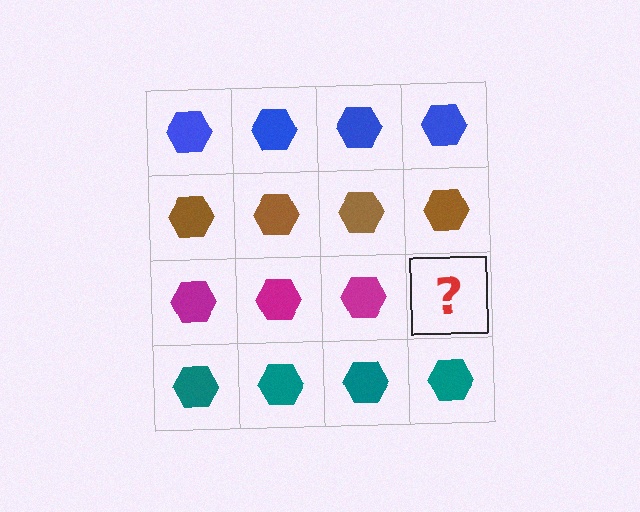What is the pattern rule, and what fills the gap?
The rule is that each row has a consistent color. The gap should be filled with a magenta hexagon.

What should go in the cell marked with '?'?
The missing cell should contain a magenta hexagon.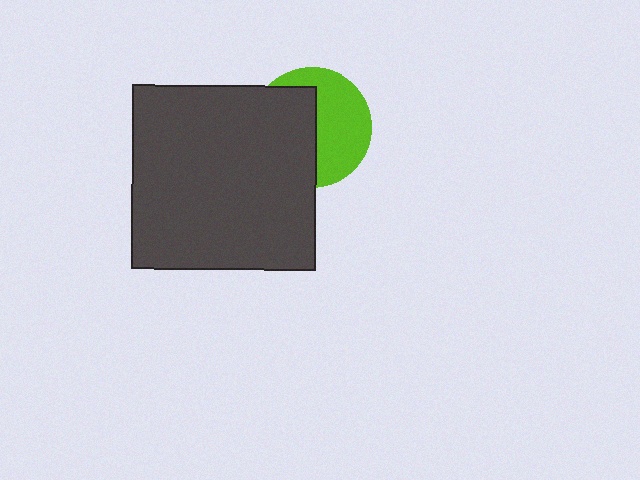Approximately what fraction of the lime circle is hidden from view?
Roughly 50% of the lime circle is hidden behind the dark gray square.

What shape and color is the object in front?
The object in front is a dark gray square.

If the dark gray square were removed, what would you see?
You would see the complete lime circle.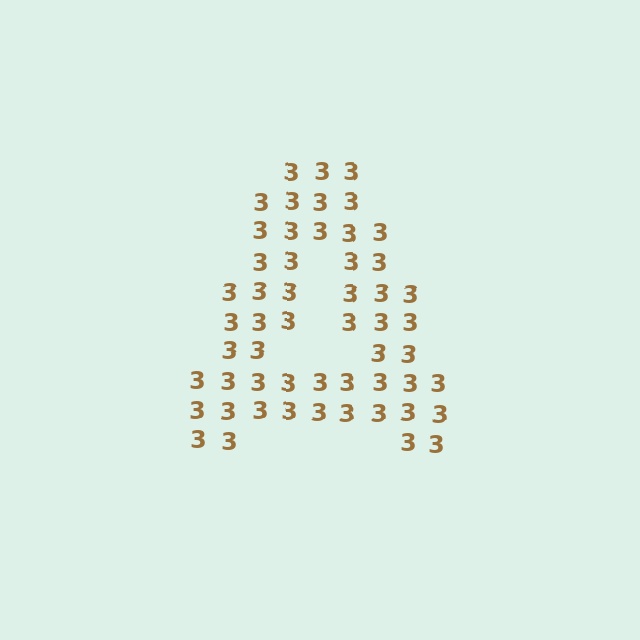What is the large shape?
The large shape is the letter A.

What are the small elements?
The small elements are digit 3's.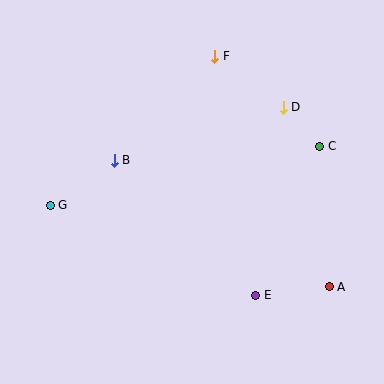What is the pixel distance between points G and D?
The distance between G and D is 253 pixels.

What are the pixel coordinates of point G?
Point G is at (50, 205).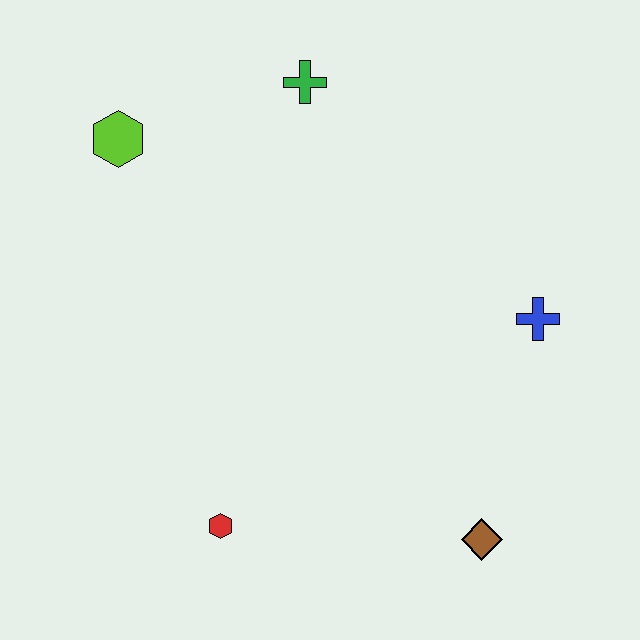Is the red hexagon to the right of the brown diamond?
No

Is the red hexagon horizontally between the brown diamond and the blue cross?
No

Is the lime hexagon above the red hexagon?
Yes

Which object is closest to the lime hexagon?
The green cross is closest to the lime hexagon.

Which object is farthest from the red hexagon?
The green cross is farthest from the red hexagon.